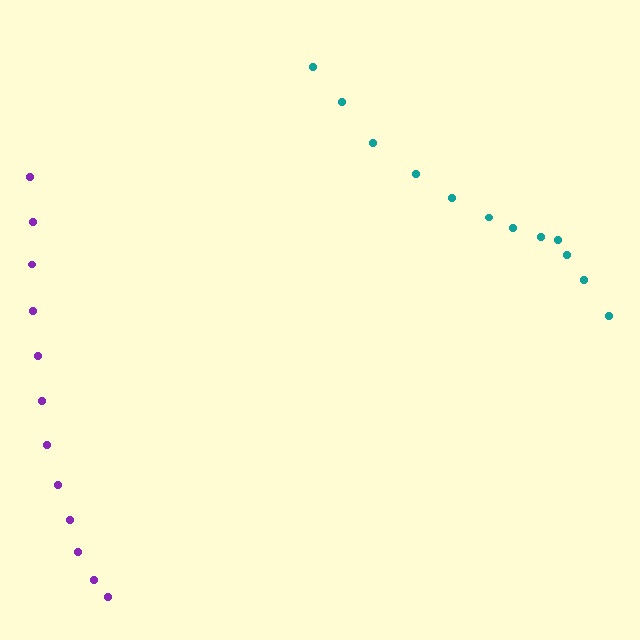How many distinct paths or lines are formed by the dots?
There are 2 distinct paths.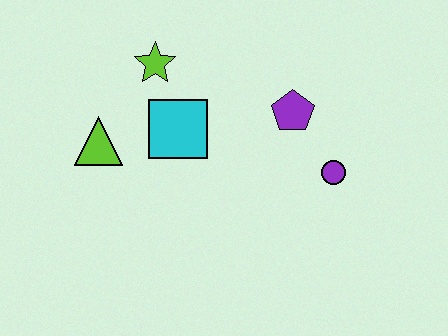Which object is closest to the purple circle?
The purple pentagon is closest to the purple circle.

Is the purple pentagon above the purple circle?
Yes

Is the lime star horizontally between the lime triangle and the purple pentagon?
Yes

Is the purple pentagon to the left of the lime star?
No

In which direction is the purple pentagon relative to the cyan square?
The purple pentagon is to the right of the cyan square.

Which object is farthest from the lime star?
The purple circle is farthest from the lime star.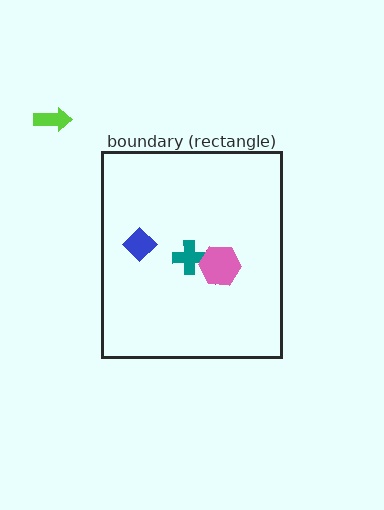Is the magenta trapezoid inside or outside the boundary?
Inside.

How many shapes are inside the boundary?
4 inside, 1 outside.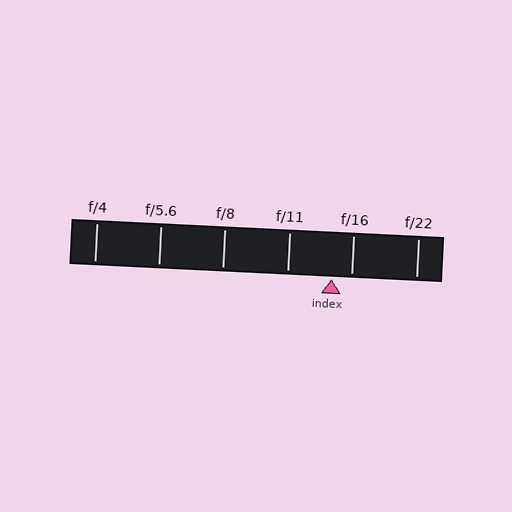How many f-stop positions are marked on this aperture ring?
There are 6 f-stop positions marked.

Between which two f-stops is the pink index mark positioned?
The index mark is between f/11 and f/16.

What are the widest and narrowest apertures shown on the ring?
The widest aperture shown is f/4 and the narrowest is f/22.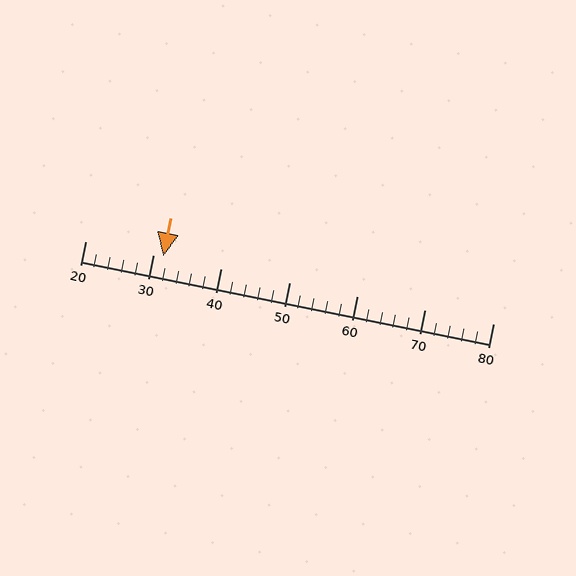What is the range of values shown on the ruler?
The ruler shows values from 20 to 80.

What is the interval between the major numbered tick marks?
The major tick marks are spaced 10 units apart.